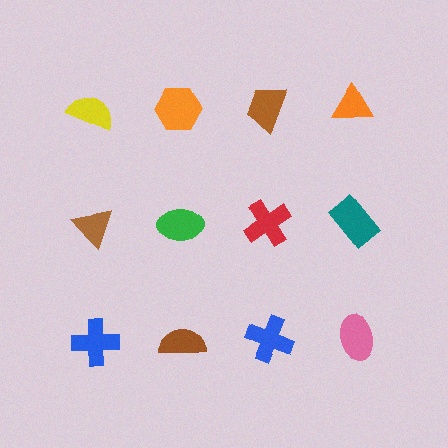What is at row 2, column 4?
A teal rectangle.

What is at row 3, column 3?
A blue cross.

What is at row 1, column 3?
A brown trapezoid.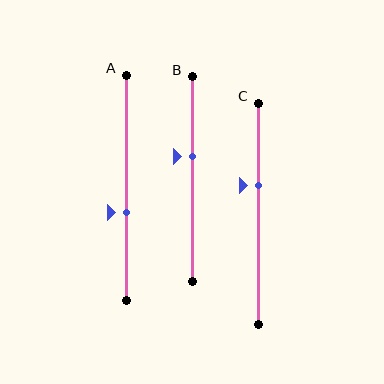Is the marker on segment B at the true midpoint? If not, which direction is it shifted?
No, the marker on segment B is shifted upward by about 11% of the segment length.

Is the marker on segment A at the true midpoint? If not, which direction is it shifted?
No, the marker on segment A is shifted downward by about 11% of the segment length.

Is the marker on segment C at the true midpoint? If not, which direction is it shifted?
No, the marker on segment C is shifted upward by about 13% of the segment length.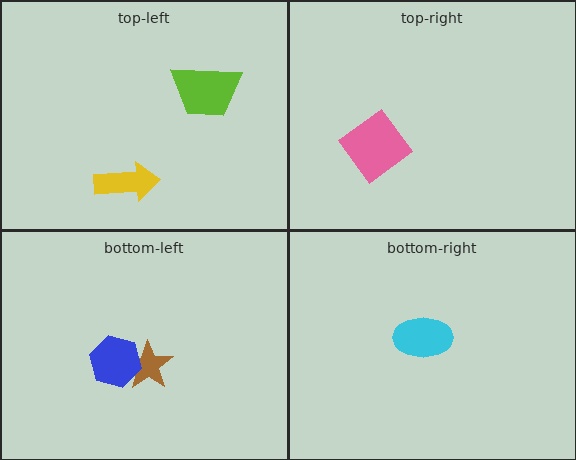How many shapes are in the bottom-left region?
2.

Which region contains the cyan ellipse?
The bottom-right region.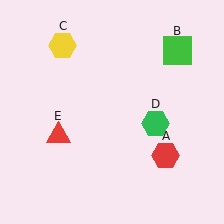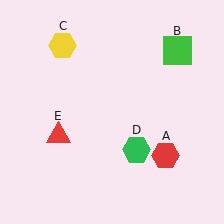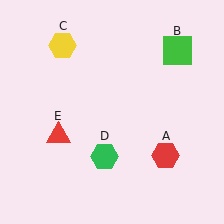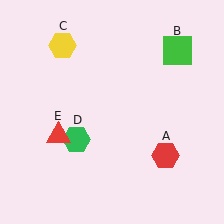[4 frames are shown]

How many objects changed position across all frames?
1 object changed position: green hexagon (object D).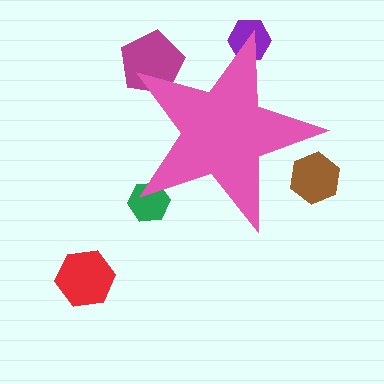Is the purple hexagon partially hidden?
Yes, the purple hexagon is partially hidden behind the pink star.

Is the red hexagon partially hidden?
No, the red hexagon is fully visible.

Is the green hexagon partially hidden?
Yes, the green hexagon is partially hidden behind the pink star.